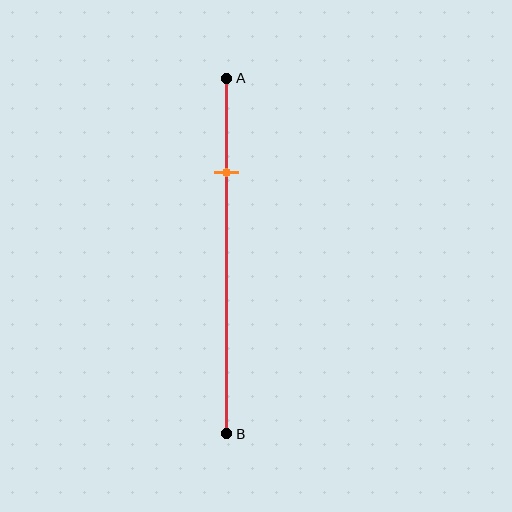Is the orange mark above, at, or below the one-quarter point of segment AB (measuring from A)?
The orange mark is approximately at the one-quarter point of segment AB.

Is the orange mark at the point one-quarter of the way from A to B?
Yes, the mark is approximately at the one-quarter point.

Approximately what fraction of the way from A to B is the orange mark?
The orange mark is approximately 25% of the way from A to B.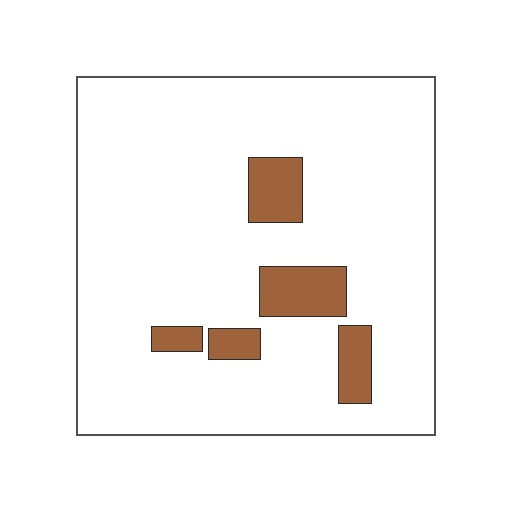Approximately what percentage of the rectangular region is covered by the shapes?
Approximately 10%.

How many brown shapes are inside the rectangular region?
5.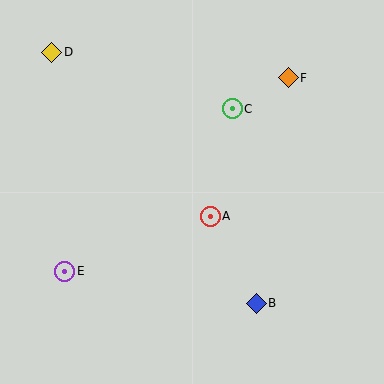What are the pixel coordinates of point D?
Point D is at (52, 52).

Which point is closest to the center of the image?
Point A at (210, 216) is closest to the center.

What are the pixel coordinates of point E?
Point E is at (65, 271).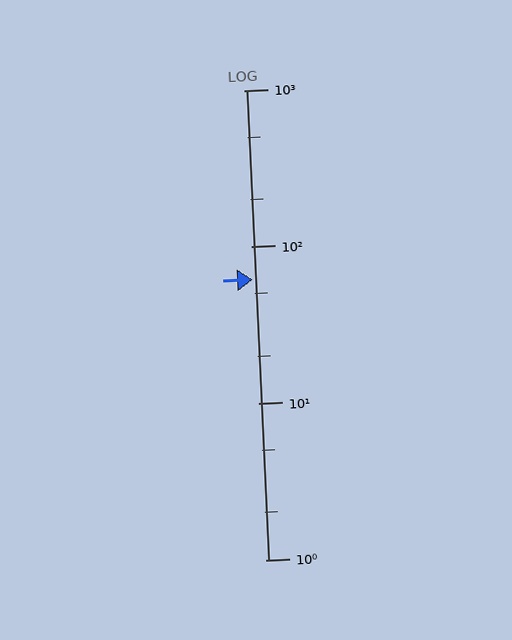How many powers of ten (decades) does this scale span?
The scale spans 3 decades, from 1 to 1000.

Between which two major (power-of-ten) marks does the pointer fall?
The pointer is between 10 and 100.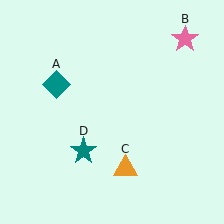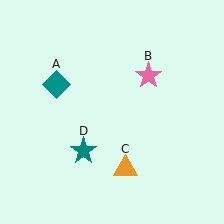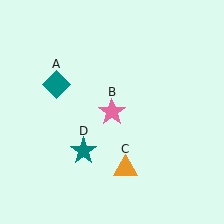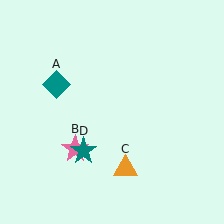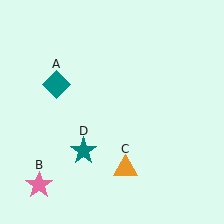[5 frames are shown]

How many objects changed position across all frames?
1 object changed position: pink star (object B).